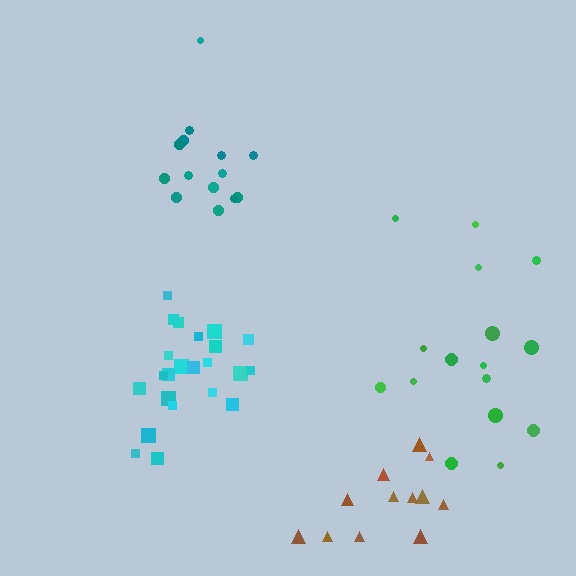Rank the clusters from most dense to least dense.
cyan, teal, green, brown.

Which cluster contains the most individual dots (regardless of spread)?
Cyan (24).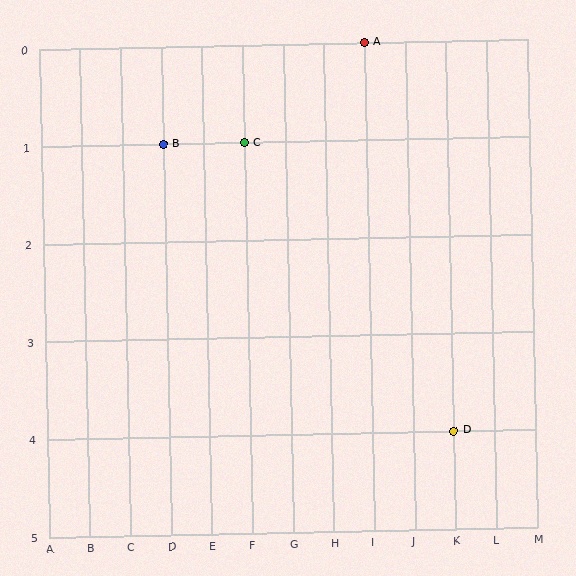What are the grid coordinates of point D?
Point D is at grid coordinates (K, 4).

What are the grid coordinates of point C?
Point C is at grid coordinates (F, 1).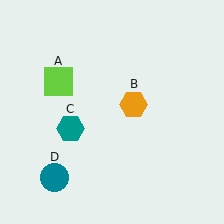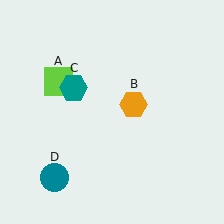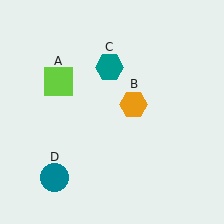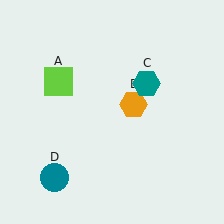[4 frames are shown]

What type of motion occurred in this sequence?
The teal hexagon (object C) rotated clockwise around the center of the scene.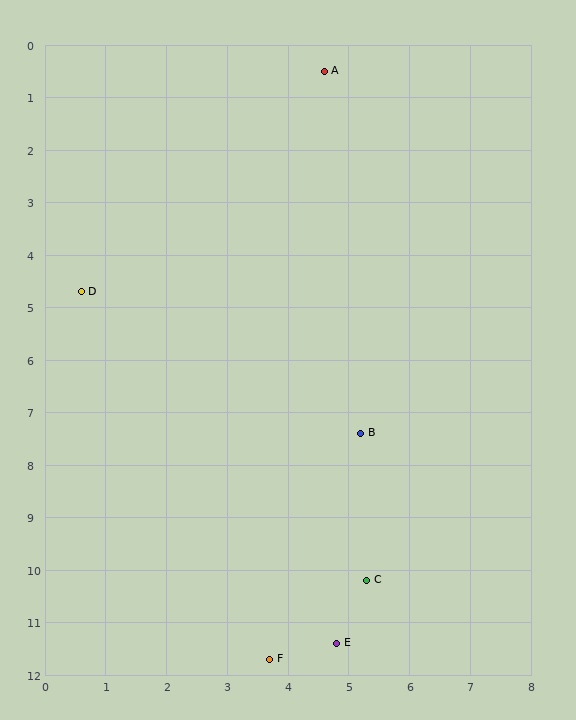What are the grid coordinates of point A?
Point A is at approximately (4.6, 0.5).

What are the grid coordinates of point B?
Point B is at approximately (5.2, 7.4).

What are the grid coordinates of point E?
Point E is at approximately (4.8, 11.4).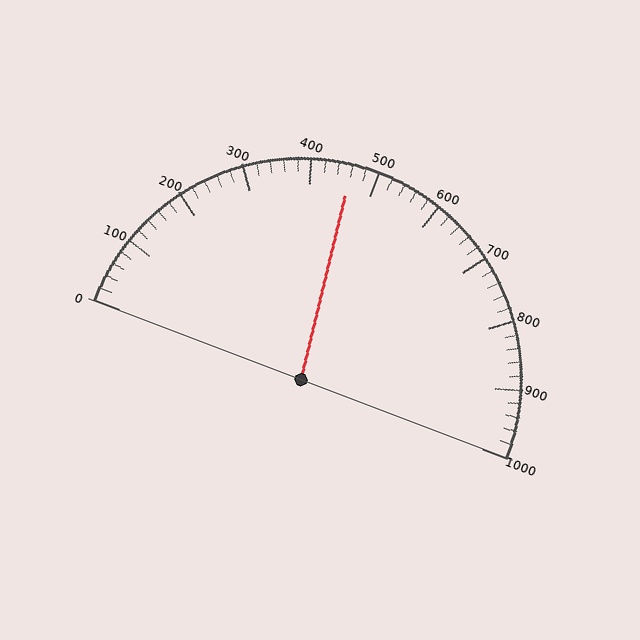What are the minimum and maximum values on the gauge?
The gauge ranges from 0 to 1000.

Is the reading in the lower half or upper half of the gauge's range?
The reading is in the lower half of the range (0 to 1000).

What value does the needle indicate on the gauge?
The needle indicates approximately 460.